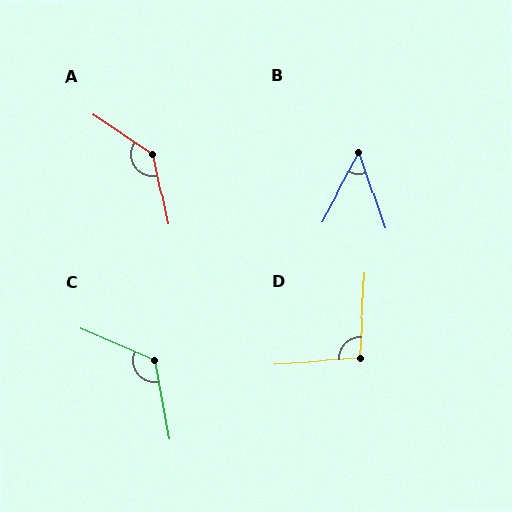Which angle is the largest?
A, at approximately 136 degrees.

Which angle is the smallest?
B, at approximately 47 degrees.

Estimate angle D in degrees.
Approximately 97 degrees.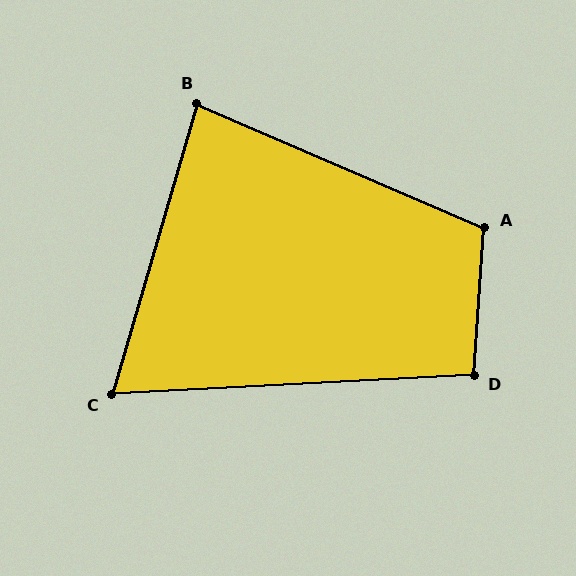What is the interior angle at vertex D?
Approximately 97 degrees (obtuse).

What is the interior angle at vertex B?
Approximately 83 degrees (acute).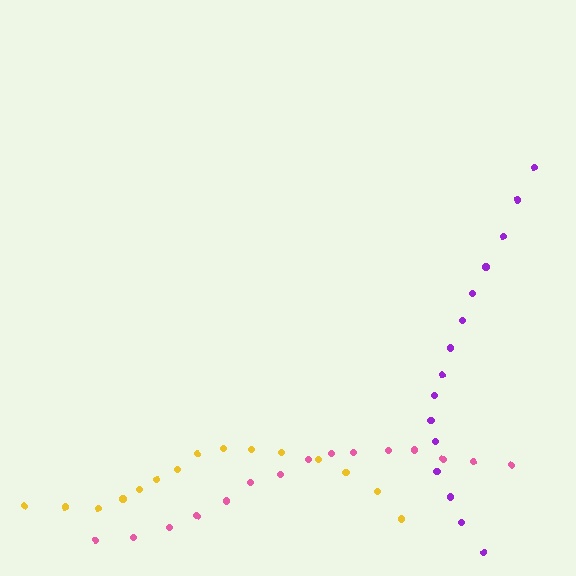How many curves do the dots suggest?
There are 3 distinct paths.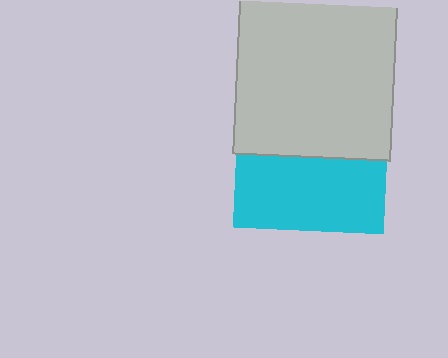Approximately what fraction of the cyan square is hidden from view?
Roughly 51% of the cyan square is hidden behind the light gray square.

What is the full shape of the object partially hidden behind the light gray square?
The partially hidden object is a cyan square.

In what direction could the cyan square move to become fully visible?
The cyan square could move down. That would shift it out from behind the light gray square entirely.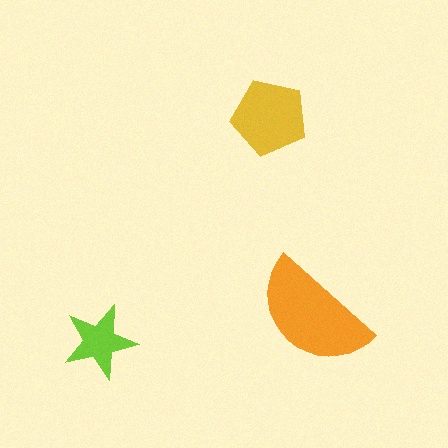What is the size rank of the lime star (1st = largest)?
3rd.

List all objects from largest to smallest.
The orange semicircle, the yellow pentagon, the lime star.